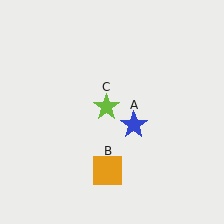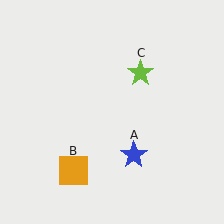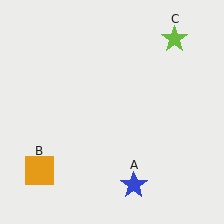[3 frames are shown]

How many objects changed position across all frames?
3 objects changed position: blue star (object A), orange square (object B), lime star (object C).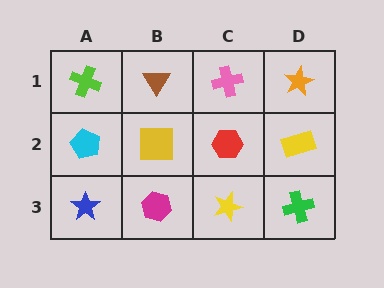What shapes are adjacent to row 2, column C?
A pink cross (row 1, column C), a yellow star (row 3, column C), a yellow square (row 2, column B), a yellow rectangle (row 2, column D).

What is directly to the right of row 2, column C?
A yellow rectangle.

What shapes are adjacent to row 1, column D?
A yellow rectangle (row 2, column D), a pink cross (row 1, column C).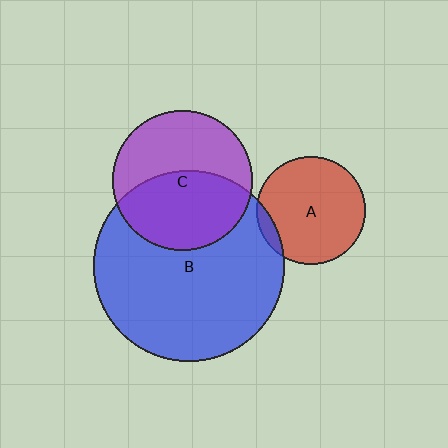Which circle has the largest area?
Circle B (blue).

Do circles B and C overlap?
Yes.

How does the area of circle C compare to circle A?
Approximately 1.7 times.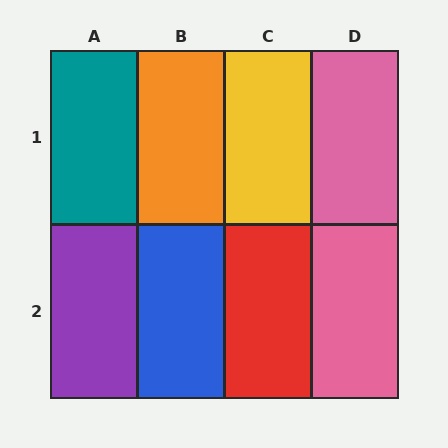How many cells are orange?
1 cell is orange.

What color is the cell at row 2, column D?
Pink.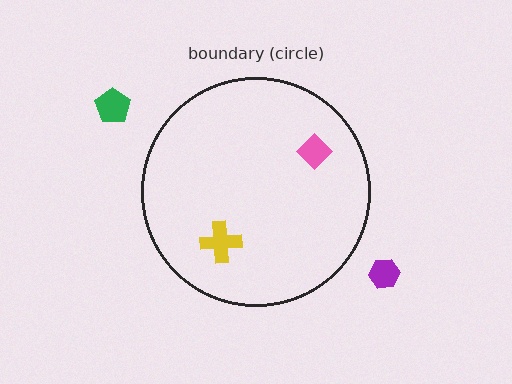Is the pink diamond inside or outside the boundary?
Inside.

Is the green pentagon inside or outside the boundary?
Outside.